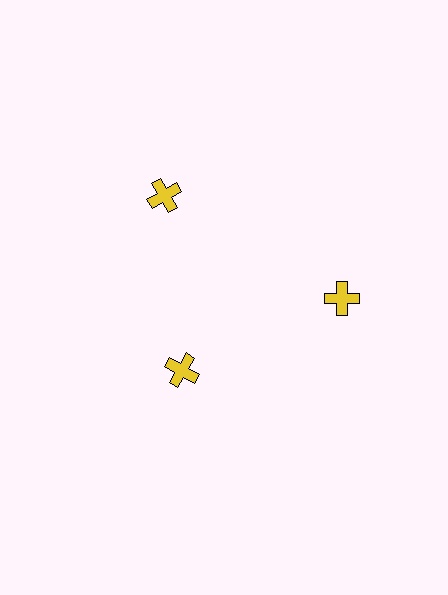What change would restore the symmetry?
The symmetry would be restored by moving it outward, back onto the ring so that all 3 crosses sit at equal angles and equal distance from the center.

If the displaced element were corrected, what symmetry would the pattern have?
It would have 3-fold rotational symmetry — the pattern would map onto itself every 120 degrees.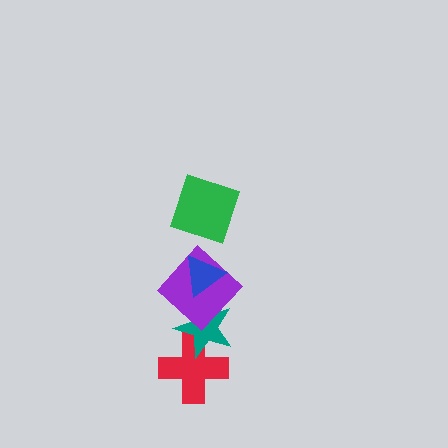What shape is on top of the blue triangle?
The green square is on top of the blue triangle.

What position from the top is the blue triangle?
The blue triangle is 2nd from the top.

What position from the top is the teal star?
The teal star is 4th from the top.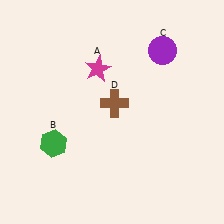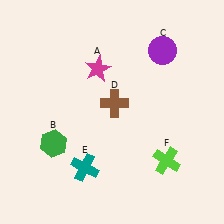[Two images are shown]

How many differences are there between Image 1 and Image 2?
There are 2 differences between the two images.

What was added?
A teal cross (E), a lime cross (F) were added in Image 2.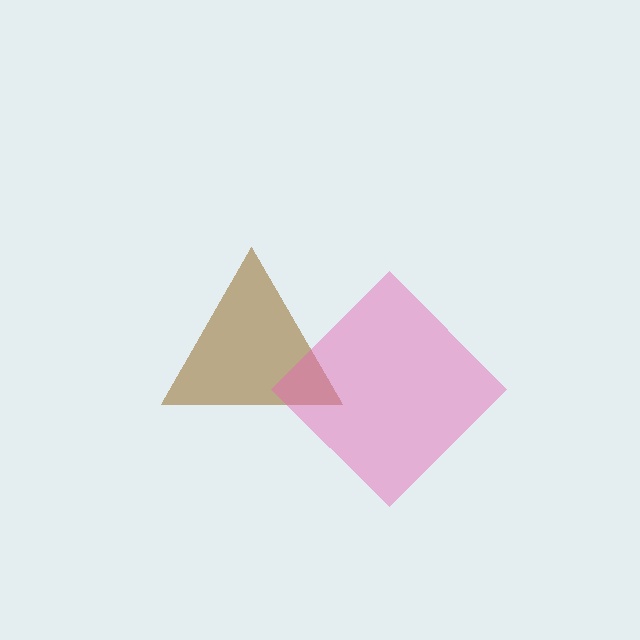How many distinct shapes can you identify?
There are 2 distinct shapes: a brown triangle, a pink diamond.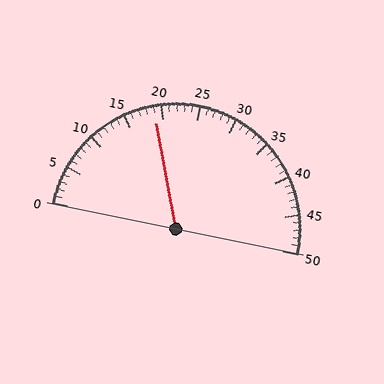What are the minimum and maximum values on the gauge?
The gauge ranges from 0 to 50.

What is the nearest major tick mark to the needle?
The nearest major tick mark is 20.